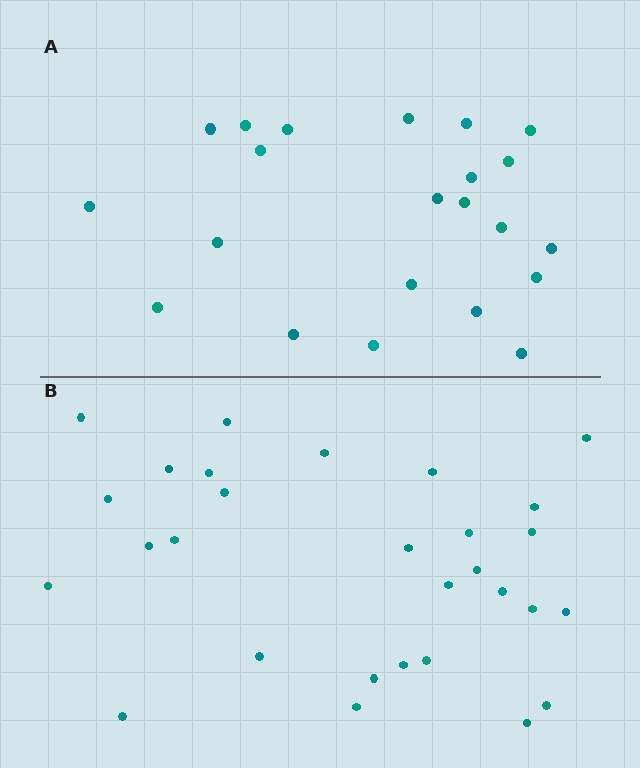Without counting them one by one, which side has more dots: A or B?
Region B (the bottom region) has more dots.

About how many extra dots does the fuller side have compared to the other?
Region B has roughly 8 or so more dots than region A.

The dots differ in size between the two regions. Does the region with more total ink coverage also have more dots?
No. Region A has more total ink coverage because its dots are larger, but region B actually contains more individual dots. Total area can be misleading — the number of items is what matters here.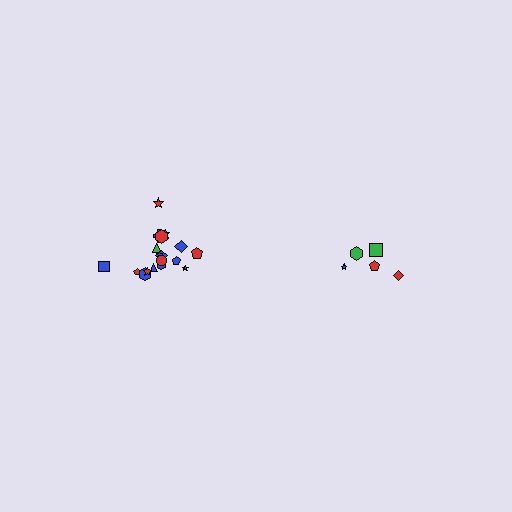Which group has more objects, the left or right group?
The left group.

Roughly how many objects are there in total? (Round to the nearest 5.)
Roughly 25 objects in total.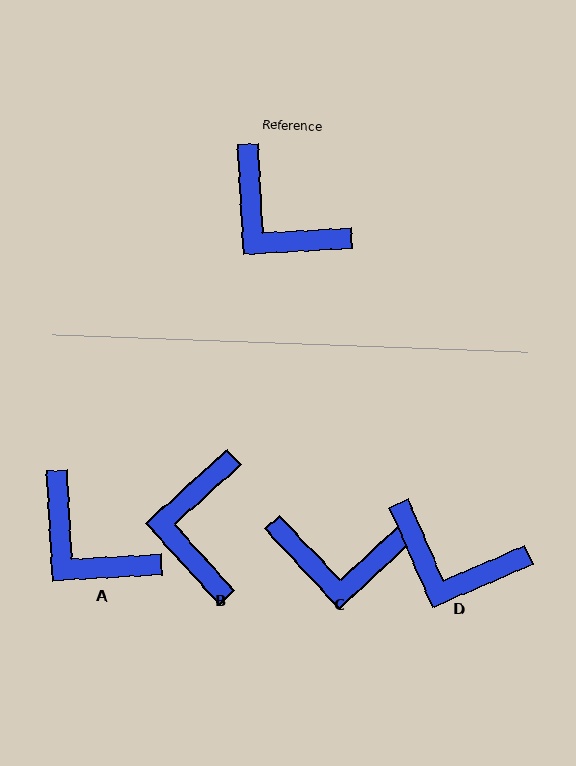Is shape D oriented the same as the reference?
No, it is off by about 20 degrees.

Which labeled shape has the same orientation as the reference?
A.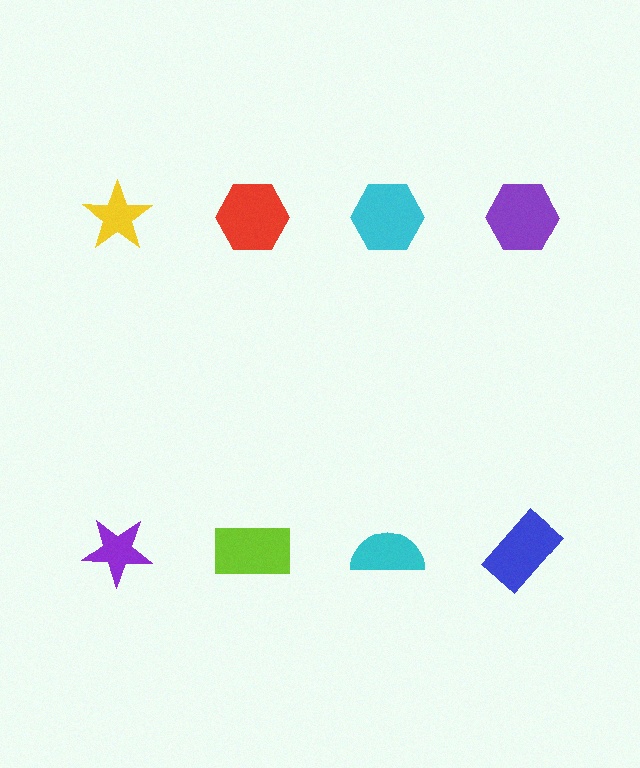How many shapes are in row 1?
4 shapes.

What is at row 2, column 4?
A blue rectangle.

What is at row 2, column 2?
A lime rectangle.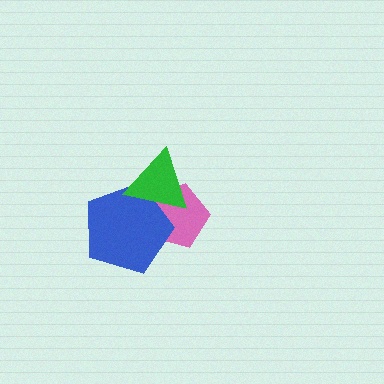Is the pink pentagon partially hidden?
Yes, it is partially covered by another shape.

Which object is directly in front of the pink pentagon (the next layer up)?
The blue pentagon is directly in front of the pink pentagon.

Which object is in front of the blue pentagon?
The green triangle is in front of the blue pentagon.